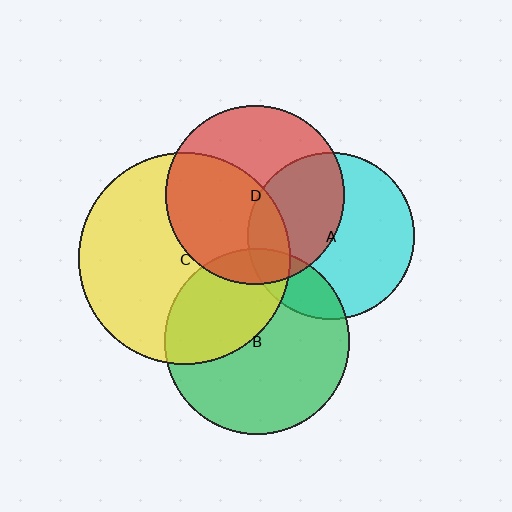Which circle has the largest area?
Circle C (yellow).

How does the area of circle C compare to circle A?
Approximately 1.6 times.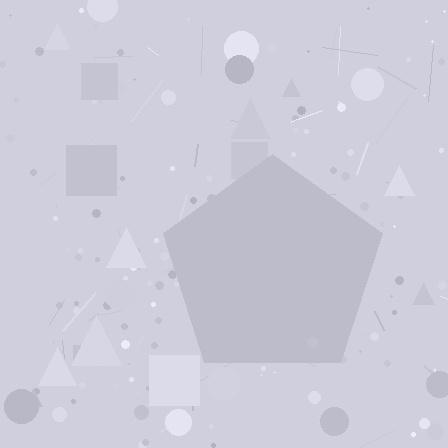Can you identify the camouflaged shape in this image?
The camouflaged shape is a pentagon.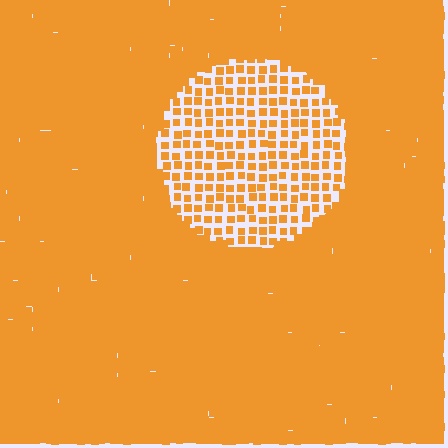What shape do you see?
I see a circle.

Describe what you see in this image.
The image contains small orange elements arranged at two different densities. A circle-shaped region is visible where the elements are less densely packed than the surrounding area.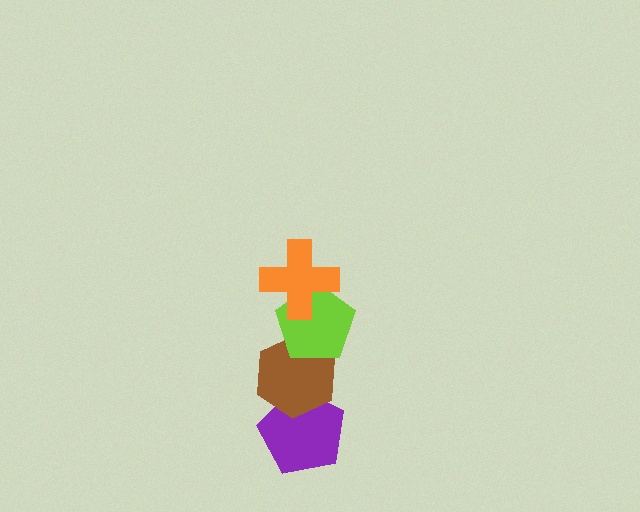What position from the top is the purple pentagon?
The purple pentagon is 4th from the top.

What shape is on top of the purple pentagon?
The brown hexagon is on top of the purple pentagon.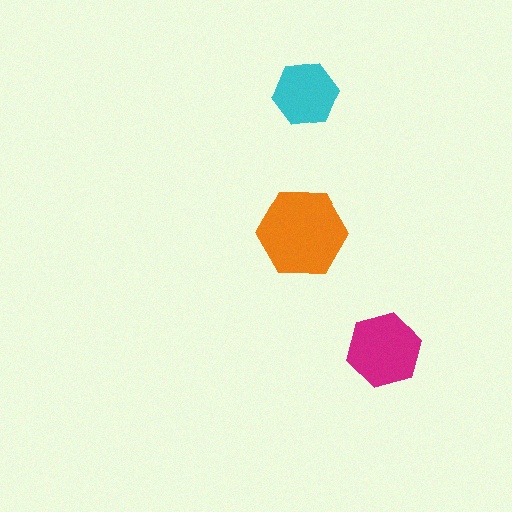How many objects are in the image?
There are 3 objects in the image.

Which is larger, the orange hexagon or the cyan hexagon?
The orange one.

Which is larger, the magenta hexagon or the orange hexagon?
The orange one.